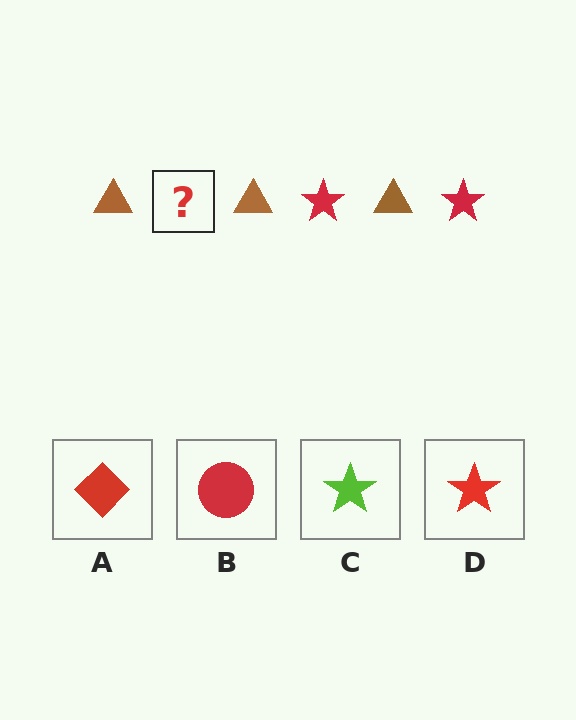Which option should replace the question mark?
Option D.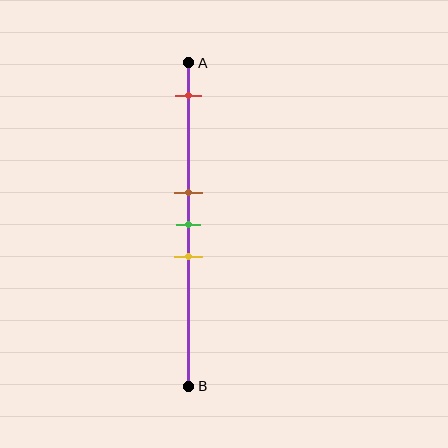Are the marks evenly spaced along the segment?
No, the marks are not evenly spaced.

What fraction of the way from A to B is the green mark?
The green mark is approximately 50% (0.5) of the way from A to B.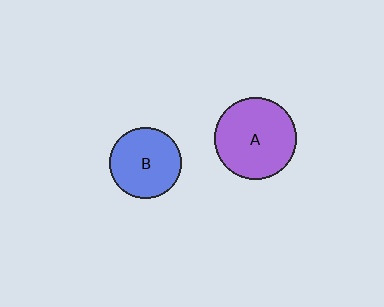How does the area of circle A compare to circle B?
Approximately 1.3 times.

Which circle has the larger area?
Circle A (purple).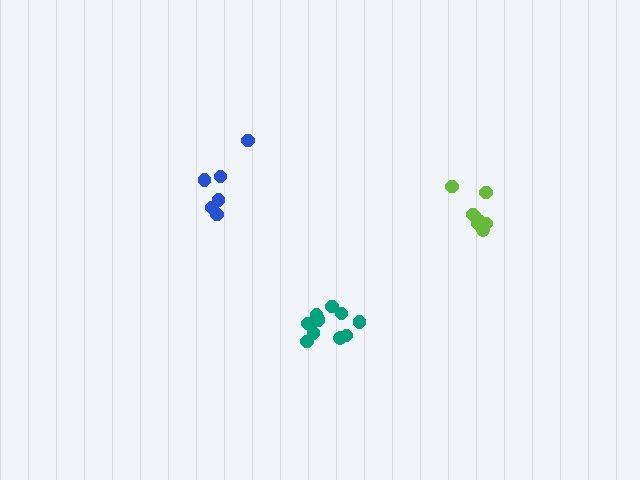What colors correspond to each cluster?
The clusters are colored: blue, lime, teal.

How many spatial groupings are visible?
There are 3 spatial groupings.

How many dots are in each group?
Group 1: 7 dots, Group 2: 8 dots, Group 3: 11 dots (26 total).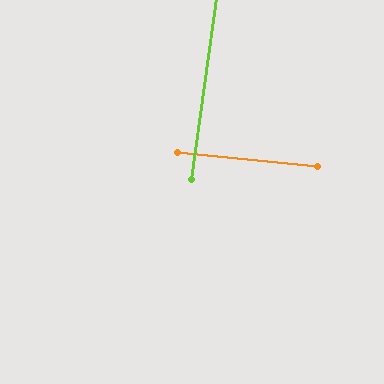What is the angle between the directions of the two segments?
Approximately 88 degrees.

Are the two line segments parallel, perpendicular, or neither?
Perpendicular — they meet at approximately 88°.